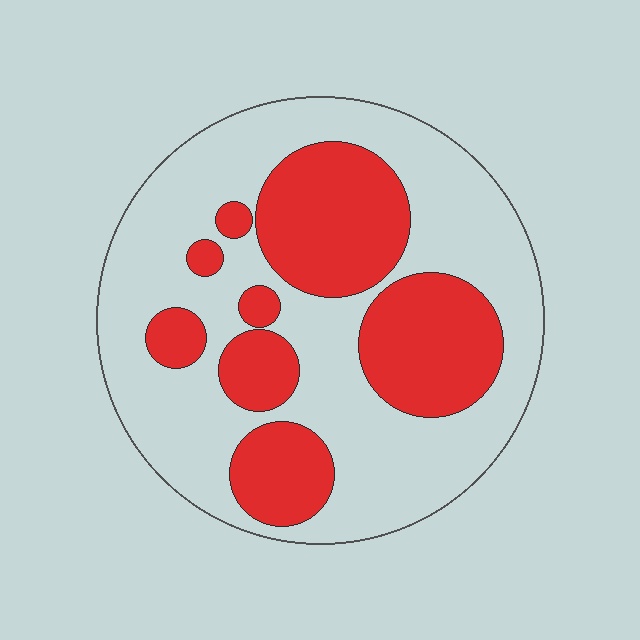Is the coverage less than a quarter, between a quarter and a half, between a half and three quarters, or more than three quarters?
Between a quarter and a half.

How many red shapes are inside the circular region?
8.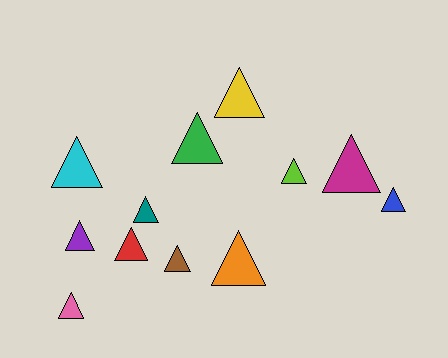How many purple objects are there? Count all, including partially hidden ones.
There is 1 purple object.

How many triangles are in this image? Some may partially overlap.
There are 12 triangles.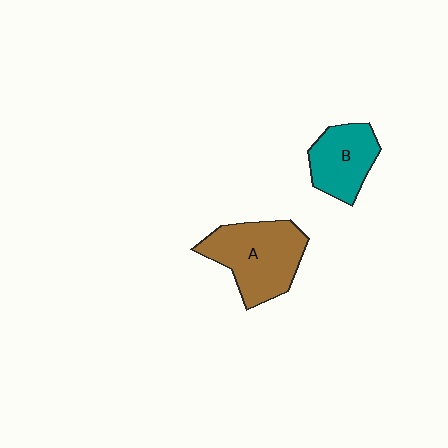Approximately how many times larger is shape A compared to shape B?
Approximately 1.5 times.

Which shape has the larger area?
Shape A (brown).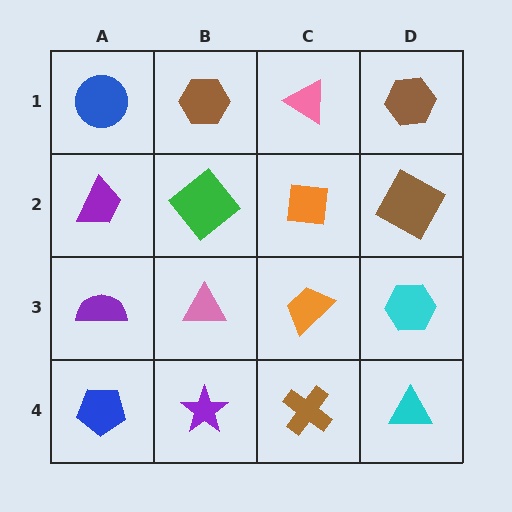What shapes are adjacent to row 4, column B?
A pink triangle (row 3, column B), a blue pentagon (row 4, column A), a brown cross (row 4, column C).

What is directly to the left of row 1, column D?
A pink triangle.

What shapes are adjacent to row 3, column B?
A green diamond (row 2, column B), a purple star (row 4, column B), a purple semicircle (row 3, column A), an orange trapezoid (row 3, column C).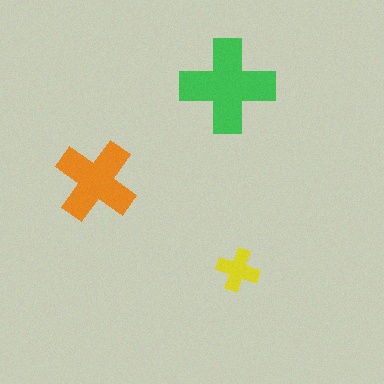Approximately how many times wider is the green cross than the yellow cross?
About 2 times wider.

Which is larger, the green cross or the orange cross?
The green one.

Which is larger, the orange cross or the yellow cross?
The orange one.